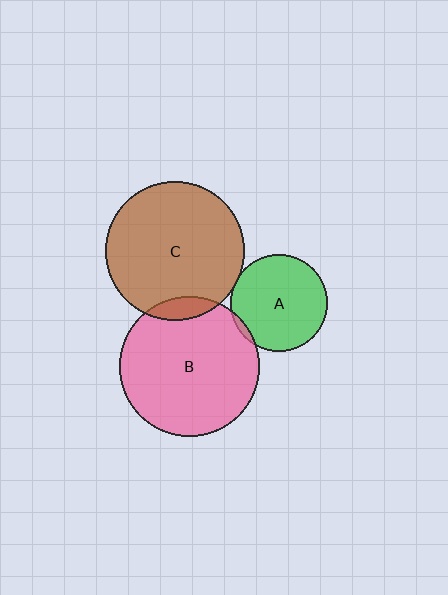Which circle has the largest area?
Circle B (pink).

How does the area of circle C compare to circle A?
Approximately 2.0 times.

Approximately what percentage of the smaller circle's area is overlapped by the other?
Approximately 5%.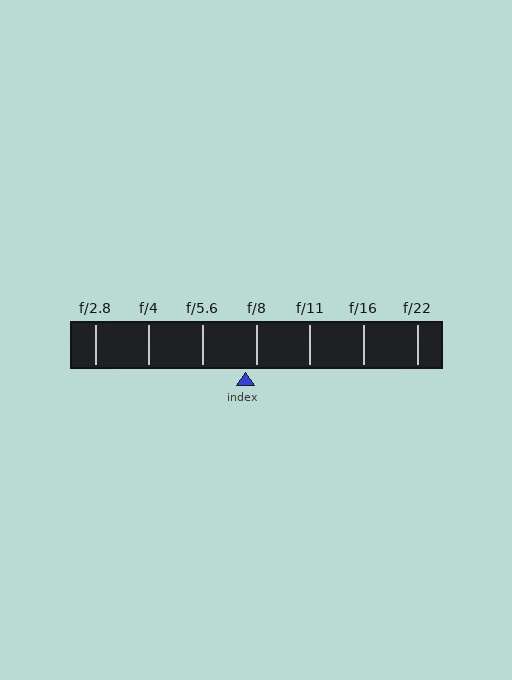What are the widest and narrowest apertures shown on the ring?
The widest aperture shown is f/2.8 and the narrowest is f/22.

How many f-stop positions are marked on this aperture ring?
There are 7 f-stop positions marked.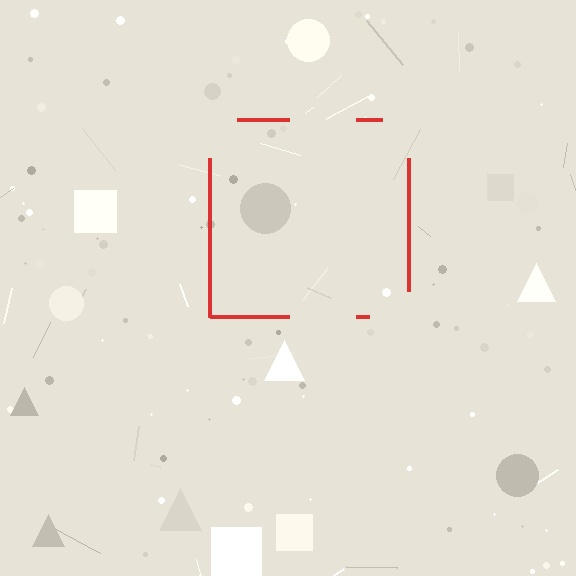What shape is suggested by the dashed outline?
The dashed outline suggests a square.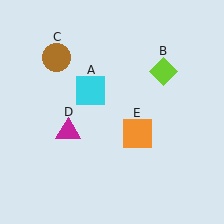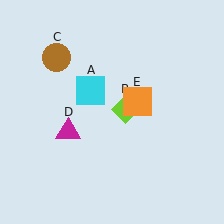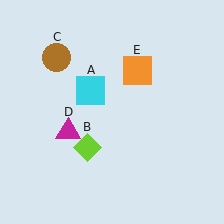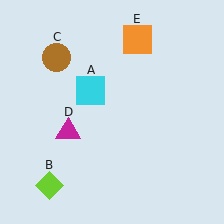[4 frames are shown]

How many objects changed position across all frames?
2 objects changed position: lime diamond (object B), orange square (object E).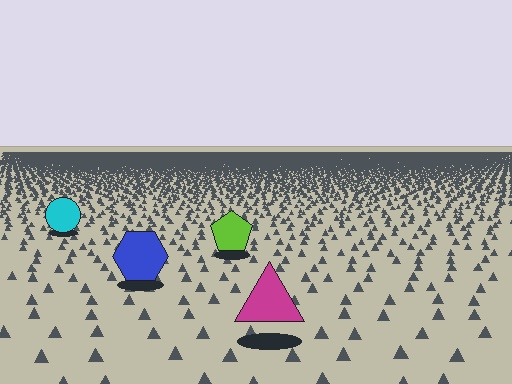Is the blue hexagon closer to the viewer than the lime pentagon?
Yes. The blue hexagon is closer — you can tell from the texture gradient: the ground texture is coarser near it.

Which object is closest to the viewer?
The magenta triangle is closest. The texture marks near it are larger and more spread out.